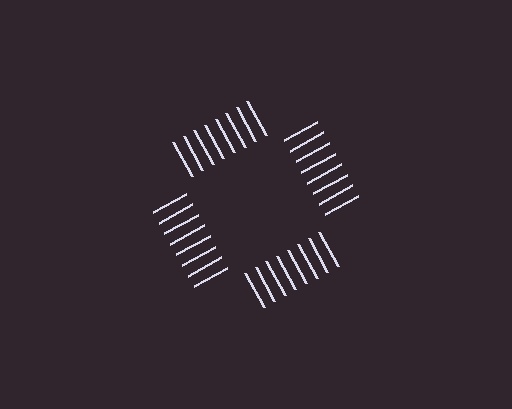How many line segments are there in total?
32 — 8 along each of the 4 edges.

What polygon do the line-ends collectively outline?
An illusory square — the line segments terminate on its edges but no continuous stroke is drawn.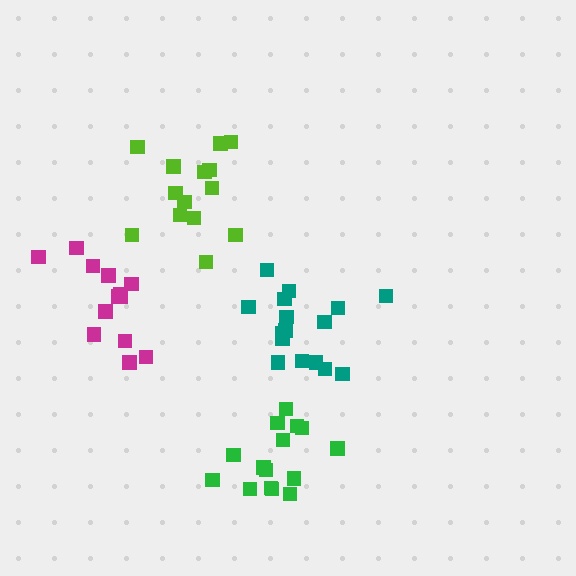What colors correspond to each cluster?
The clusters are colored: lime, magenta, teal, green.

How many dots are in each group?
Group 1: 14 dots, Group 2: 13 dots, Group 3: 16 dots, Group 4: 15 dots (58 total).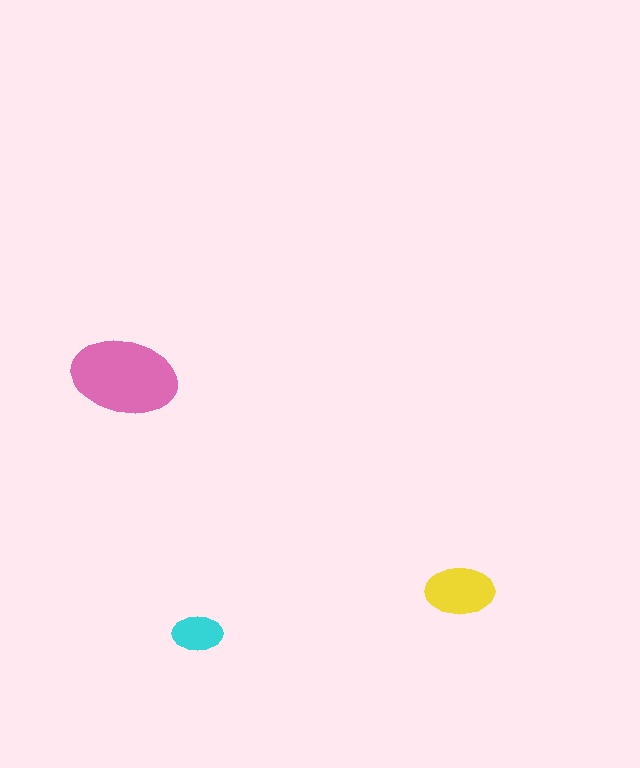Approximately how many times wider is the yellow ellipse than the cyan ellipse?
About 1.5 times wider.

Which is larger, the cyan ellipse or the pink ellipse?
The pink one.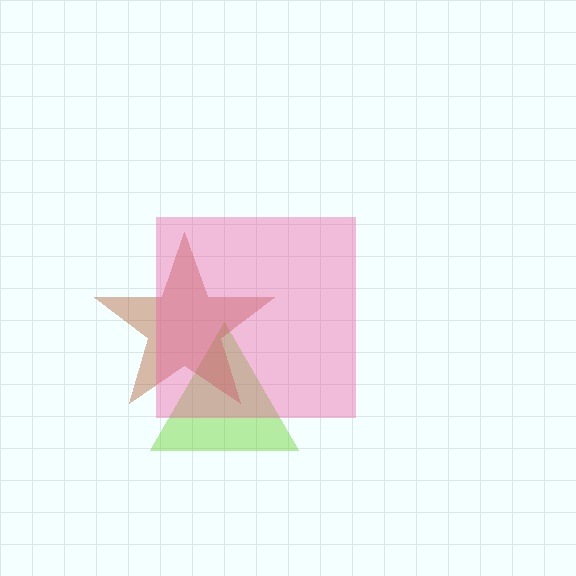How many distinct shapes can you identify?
There are 3 distinct shapes: a lime triangle, a brown star, a pink square.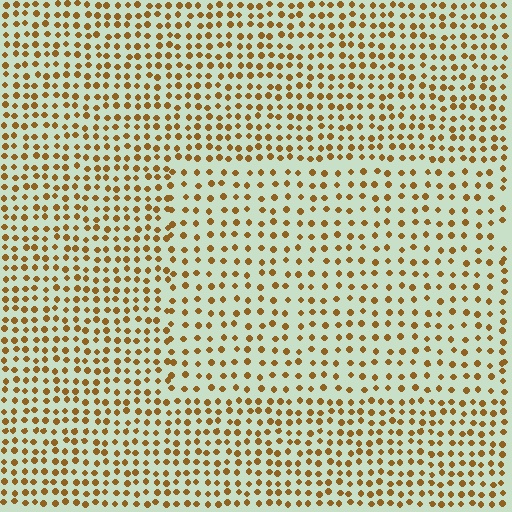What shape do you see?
I see a rectangle.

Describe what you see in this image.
The image contains small brown elements arranged at two different densities. A rectangle-shaped region is visible where the elements are less densely packed than the surrounding area.